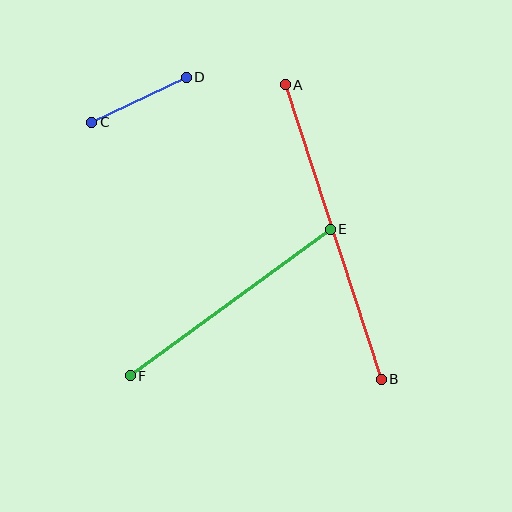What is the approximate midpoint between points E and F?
The midpoint is at approximately (230, 303) pixels.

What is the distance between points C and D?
The distance is approximately 105 pixels.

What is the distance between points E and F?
The distance is approximately 248 pixels.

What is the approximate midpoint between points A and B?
The midpoint is at approximately (333, 232) pixels.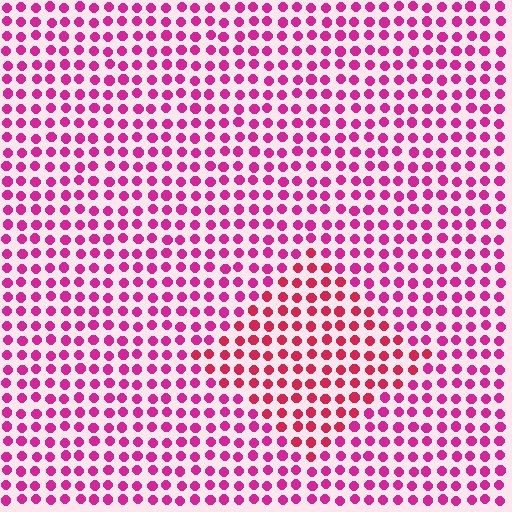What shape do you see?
I see a diamond.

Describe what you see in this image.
The image is filled with small magenta elements in a uniform arrangement. A diamond-shaped region is visible where the elements are tinted to a slightly different hue, forming a subtle color boundary.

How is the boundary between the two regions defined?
The boundary is defined purely by a slight shift in hue (about 24 degrees). Spacing, size, and orientation are identical on both sides.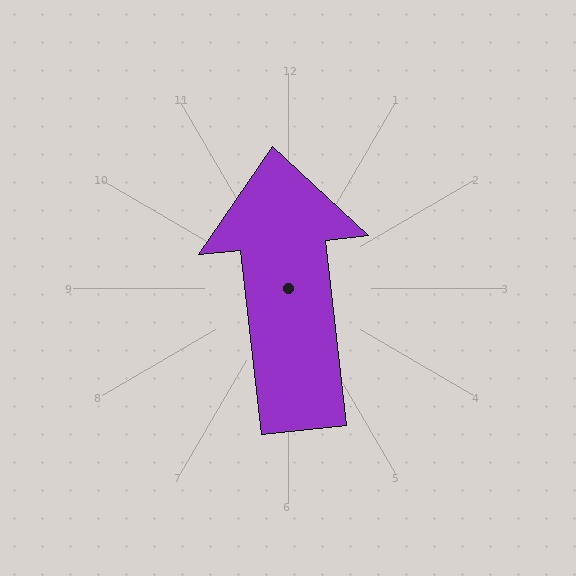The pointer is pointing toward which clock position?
Roughly 12 o'clock.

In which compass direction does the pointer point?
North.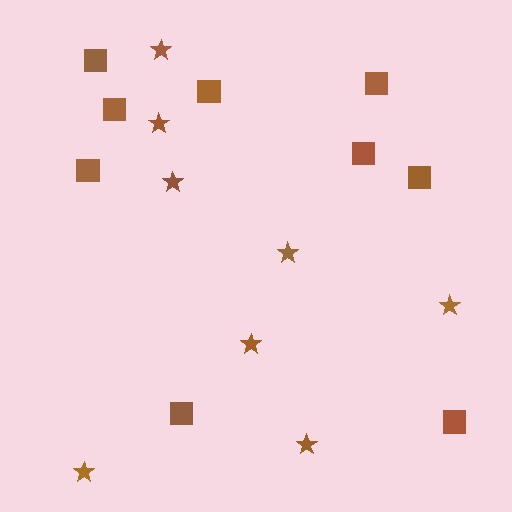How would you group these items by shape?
There are 2 groups: one group of stars (8) and one group of squares (9).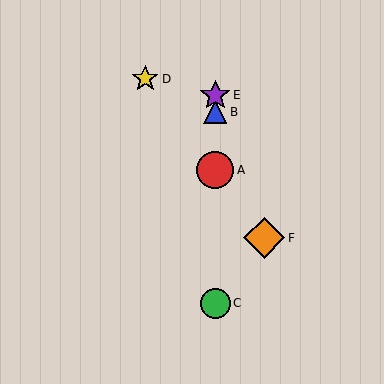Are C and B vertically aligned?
Yes, both are at x≈215.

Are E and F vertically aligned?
No, E is at x≈215 and F is at x≈264.